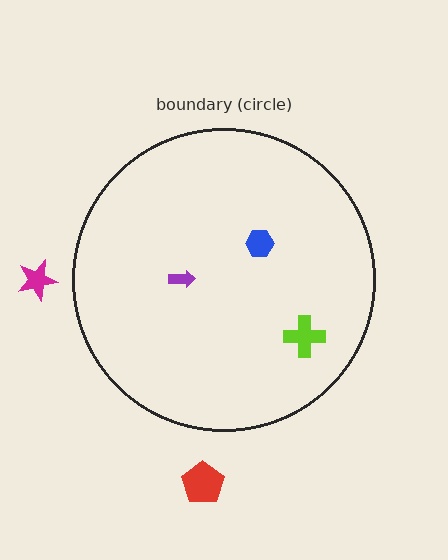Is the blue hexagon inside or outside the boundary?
Inside.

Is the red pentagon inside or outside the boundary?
Outside.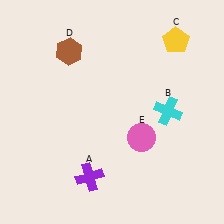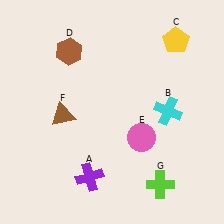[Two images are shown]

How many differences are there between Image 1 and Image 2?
There are 2 differences between the two images.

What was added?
A brown triangle (F), a lime cross (G) were added in Image 2.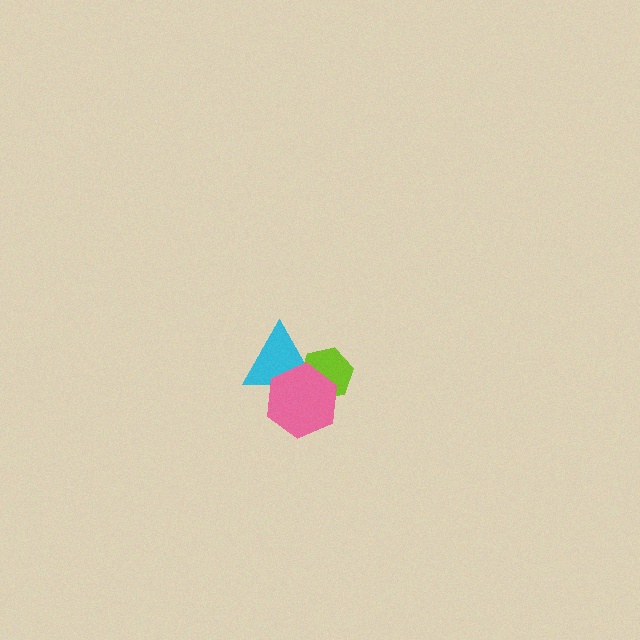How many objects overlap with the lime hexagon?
2 objects overlap with the lime hexagon.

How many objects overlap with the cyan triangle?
2 objects overlap with the cyan triangle.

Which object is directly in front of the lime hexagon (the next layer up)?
The cyan triangle is directly in front of the lime hexagon.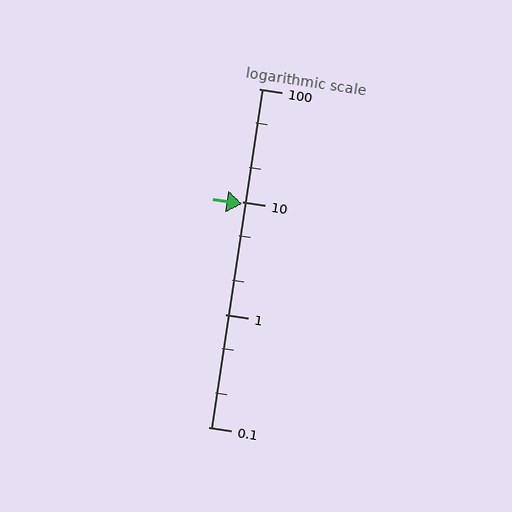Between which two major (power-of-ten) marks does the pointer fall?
The pointer is between 1 and 10.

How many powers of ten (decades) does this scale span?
The scale spans 3 decades, from 0.1 to 100.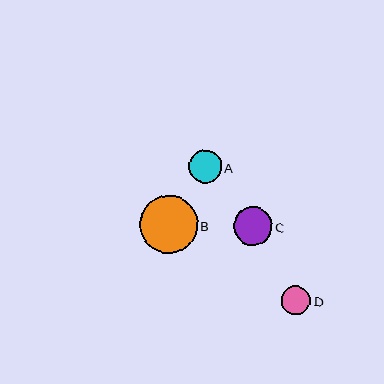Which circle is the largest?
Circle B is the largest with a size of approximately 58 pixels.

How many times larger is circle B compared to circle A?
Circle B is approximately 1.8 times the size of circle A.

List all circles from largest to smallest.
From largest to smallest: B, C, A, D.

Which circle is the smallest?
Circle D is the smallest with a size of approximately 29 pixels.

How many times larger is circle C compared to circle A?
Circle C is approximately 1.2 times the size of circle A.